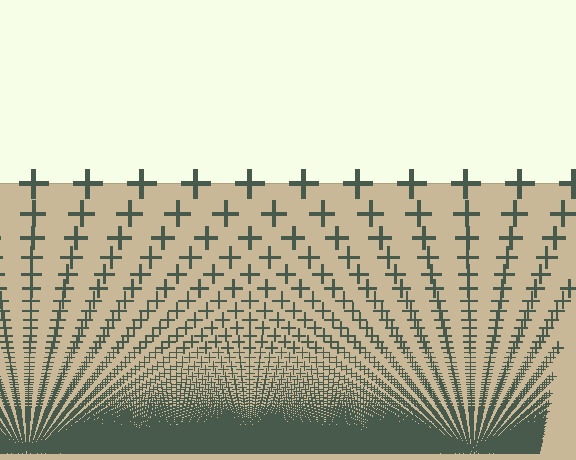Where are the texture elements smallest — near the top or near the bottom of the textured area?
Near the bottom.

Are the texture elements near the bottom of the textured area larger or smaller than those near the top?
Smaller. The gradient is inverted — elements near the bottom are smaller and denser.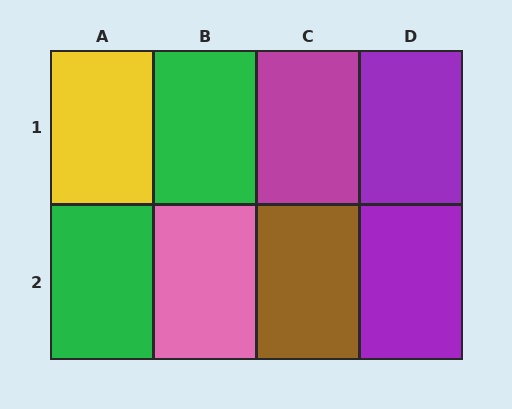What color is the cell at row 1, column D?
Purple.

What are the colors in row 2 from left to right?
Green, pink, brown, purple.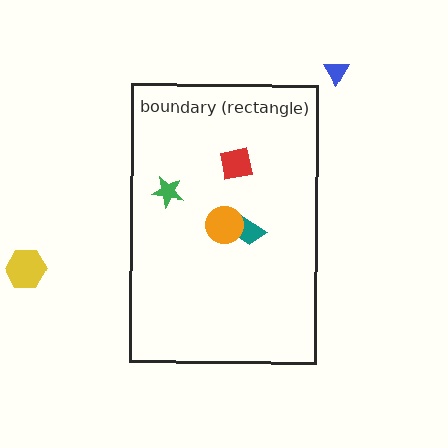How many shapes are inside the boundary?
4 inside, 2 outside.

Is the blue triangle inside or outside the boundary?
Outside.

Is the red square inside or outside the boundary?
Inside.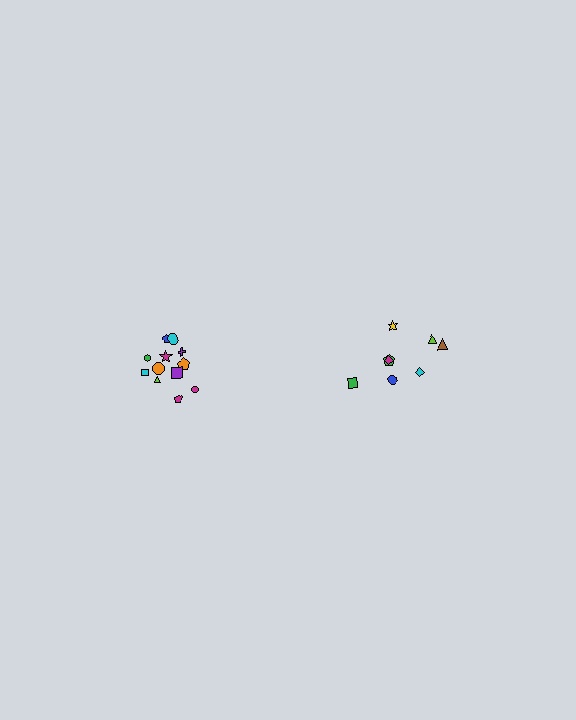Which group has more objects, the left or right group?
The left group.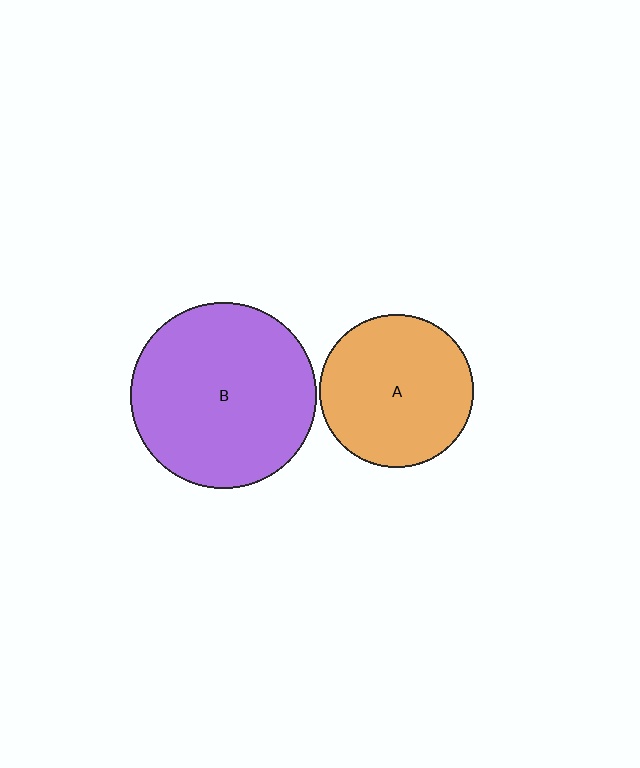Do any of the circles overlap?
No, none of the circles overlap.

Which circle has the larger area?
Circle B (purple).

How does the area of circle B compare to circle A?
Approximately 1.5 times.